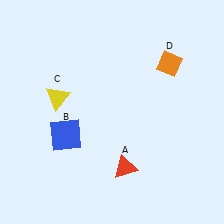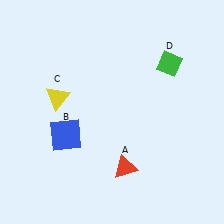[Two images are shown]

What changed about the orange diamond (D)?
In Image 1, D is orange. In Image 2, it changed to green.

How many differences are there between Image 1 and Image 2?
There is 1 difference between the two images.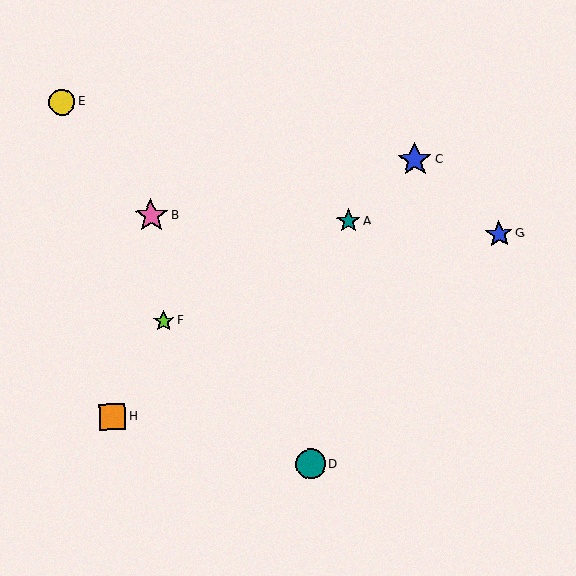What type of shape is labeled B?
Shape B is a pink star.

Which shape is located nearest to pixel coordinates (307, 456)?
The teal circle (labeled D) at (310, 464) is nearest to that location.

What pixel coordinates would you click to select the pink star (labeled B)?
Click at (151, 216) to select the pink star B.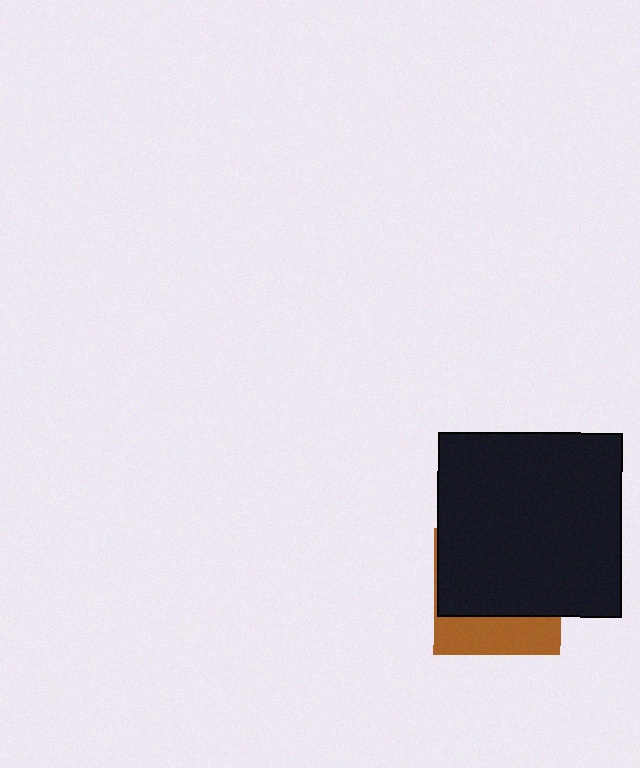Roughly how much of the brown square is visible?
A small part of it is visible (roughly 31%).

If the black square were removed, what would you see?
You would see the complete brown square.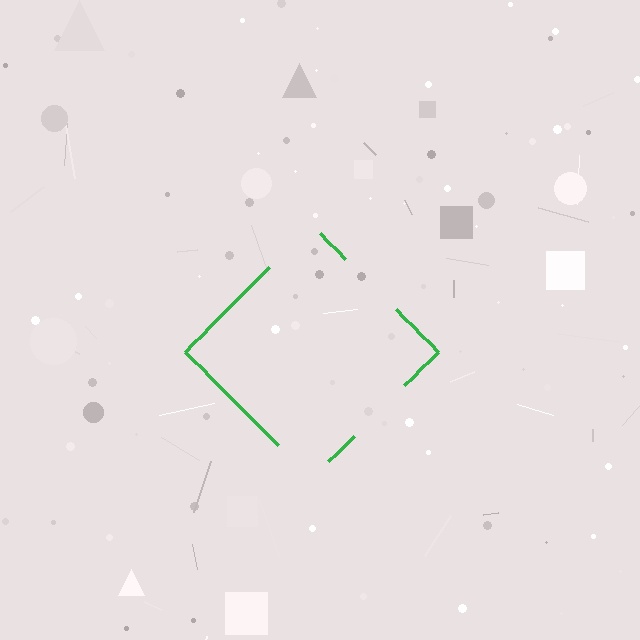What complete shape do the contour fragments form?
The contour fragments form a diamond.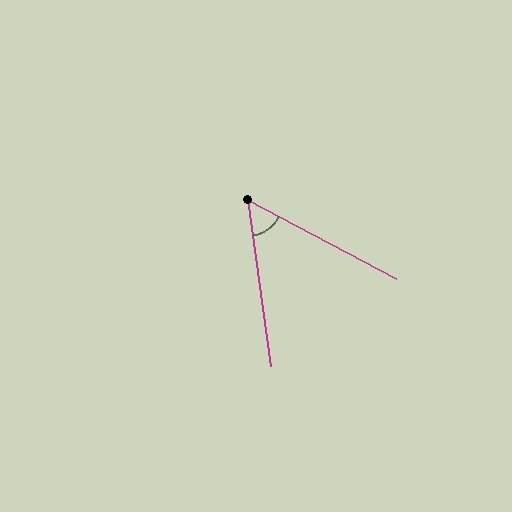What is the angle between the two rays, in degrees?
Approximately 54 degrees.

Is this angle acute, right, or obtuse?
It is acute.